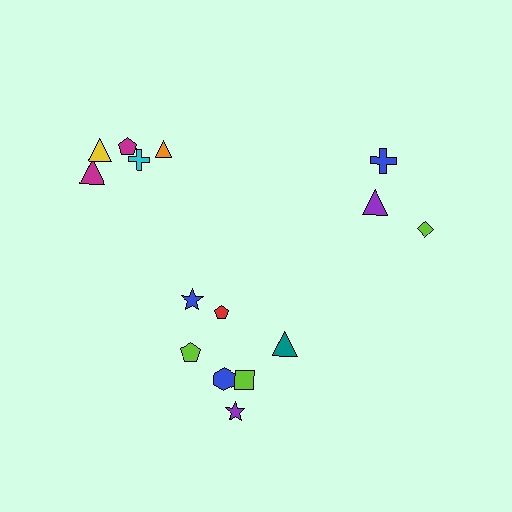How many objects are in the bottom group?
There are 7 objects.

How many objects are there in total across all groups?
There are 15 objects.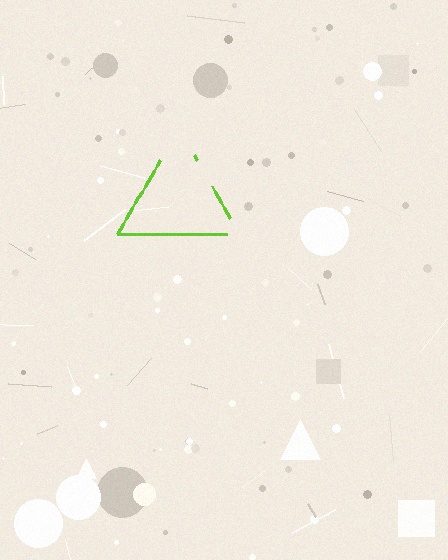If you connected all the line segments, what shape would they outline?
They would outline a triangle.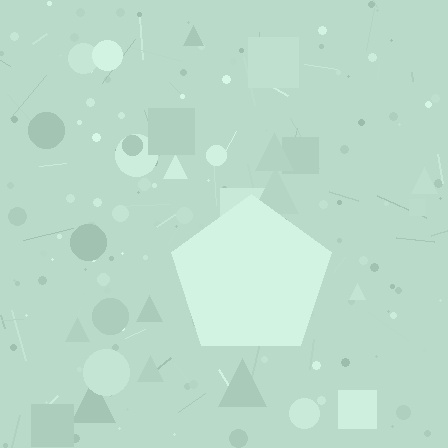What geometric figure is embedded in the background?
A pentagon is embedded in the background.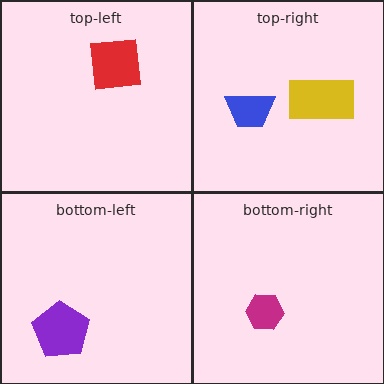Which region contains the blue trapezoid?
The top-right region.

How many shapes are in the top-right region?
2.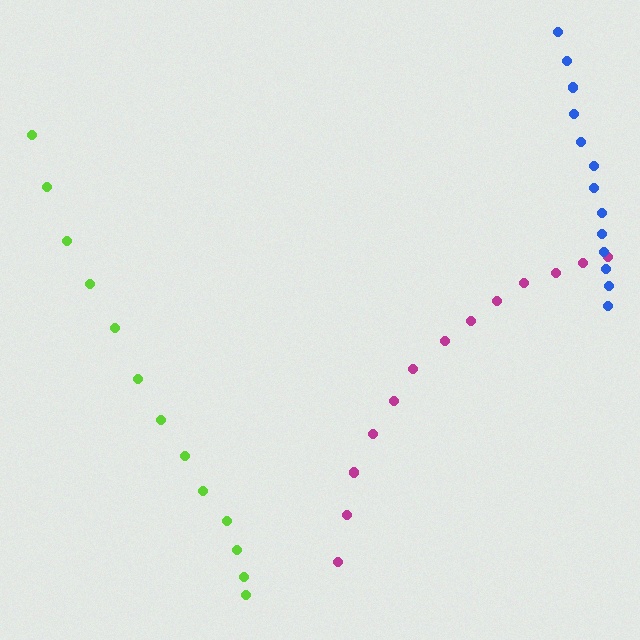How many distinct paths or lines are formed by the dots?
There are 3 distinct paths.